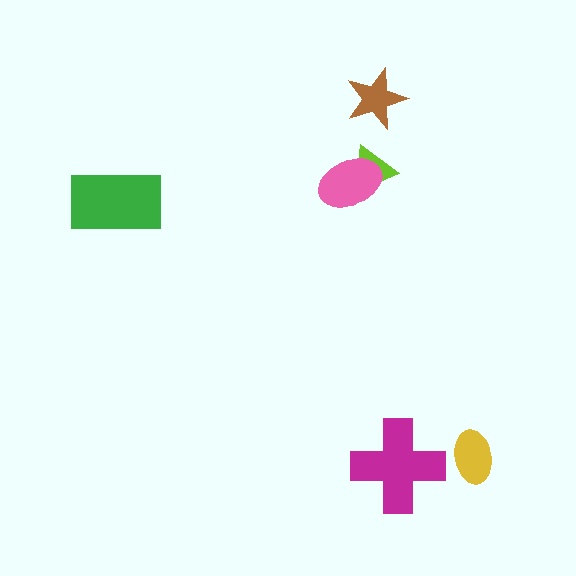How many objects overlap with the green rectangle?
0 objects overlap with the green rectangle.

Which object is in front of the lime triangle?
The pink ellipse is in front of the lime triangle.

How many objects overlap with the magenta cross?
0 objects overlap with the magenta cross.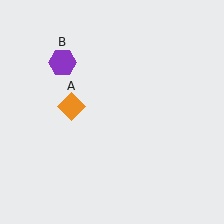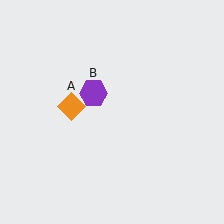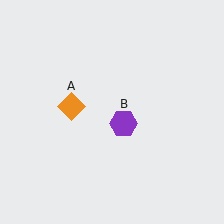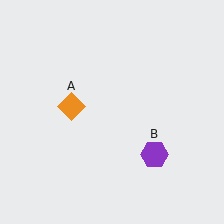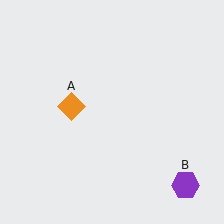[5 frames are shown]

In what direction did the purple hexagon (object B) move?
The purple hexagon (object B) moved down and to the right.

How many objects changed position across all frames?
1 object changed position: purple hexagon (object B).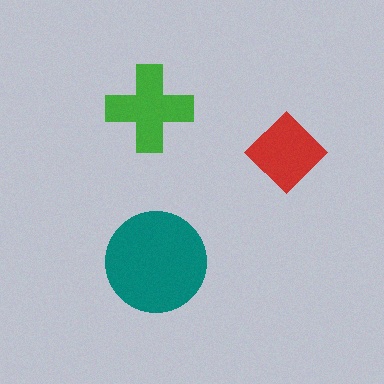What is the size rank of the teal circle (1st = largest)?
1st.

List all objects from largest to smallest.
The teal circle, the green cross, the red diamond.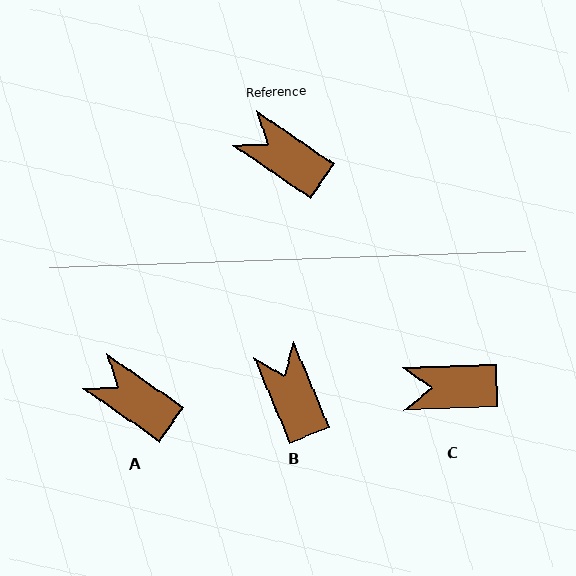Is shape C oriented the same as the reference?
No, it is off by about 37 degrees.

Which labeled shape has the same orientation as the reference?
A.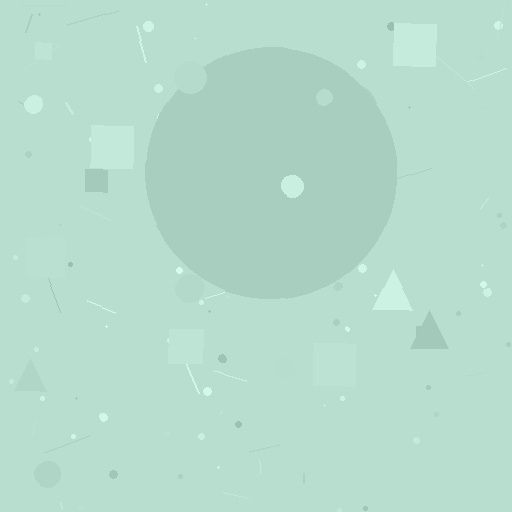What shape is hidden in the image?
A circle is hidden in the image.